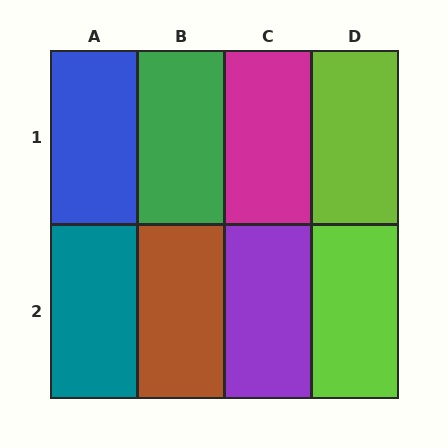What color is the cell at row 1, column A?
Blue.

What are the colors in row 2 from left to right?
Teal, brown, purple, lime.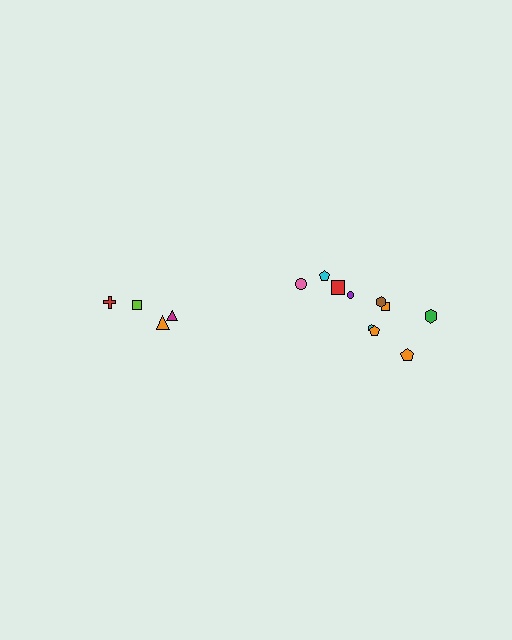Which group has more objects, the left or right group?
The right group.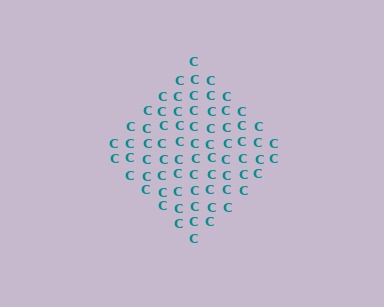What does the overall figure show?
The overall figure shows a diamond.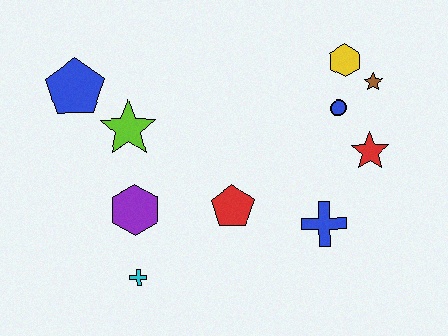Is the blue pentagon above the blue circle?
Yes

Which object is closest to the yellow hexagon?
The brown star is closest to the yellow hexagon.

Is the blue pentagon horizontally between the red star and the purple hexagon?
No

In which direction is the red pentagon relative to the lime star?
The red pentagon is to the right of the lime star.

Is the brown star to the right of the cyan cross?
Yes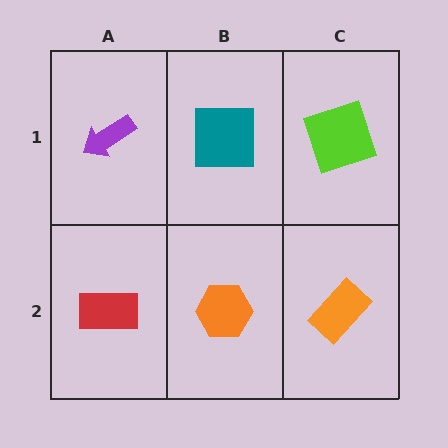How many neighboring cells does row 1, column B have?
3.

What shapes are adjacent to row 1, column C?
An orange rectangle (row 2, column C), a teal square (row 1, column B).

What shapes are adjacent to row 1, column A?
A red rectangle (row 2, column A), a teal square (row 1, column B).